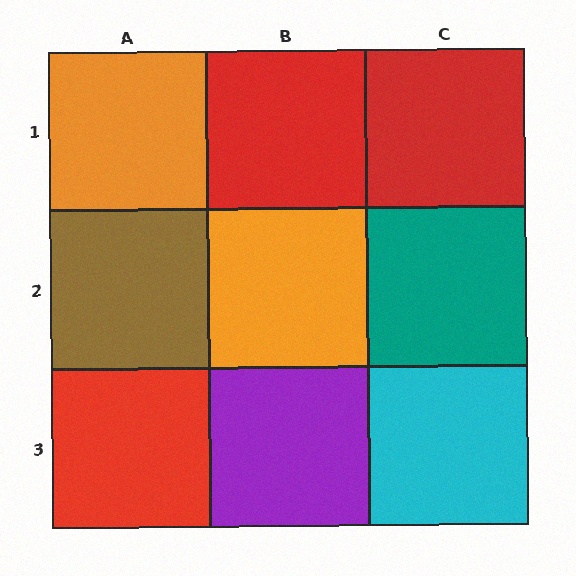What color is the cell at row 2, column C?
Teal.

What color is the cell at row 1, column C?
Red.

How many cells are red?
3 cells are red.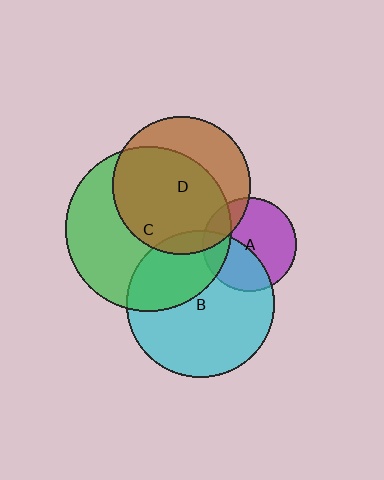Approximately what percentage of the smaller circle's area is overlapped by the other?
Approximately 20%.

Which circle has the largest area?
Circle C (green).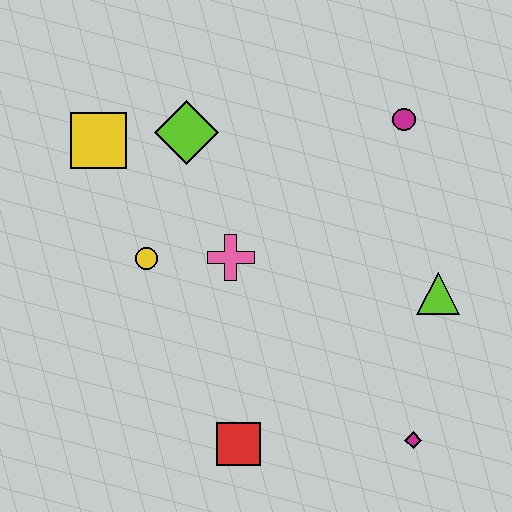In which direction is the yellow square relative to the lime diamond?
The yellow square is to the left of the lime diamond.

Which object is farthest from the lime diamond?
The magenta diamond is farthest from the lime diamond.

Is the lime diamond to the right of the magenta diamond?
No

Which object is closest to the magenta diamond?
The lime triangle is closest to the magenta diamond.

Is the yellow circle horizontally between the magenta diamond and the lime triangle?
No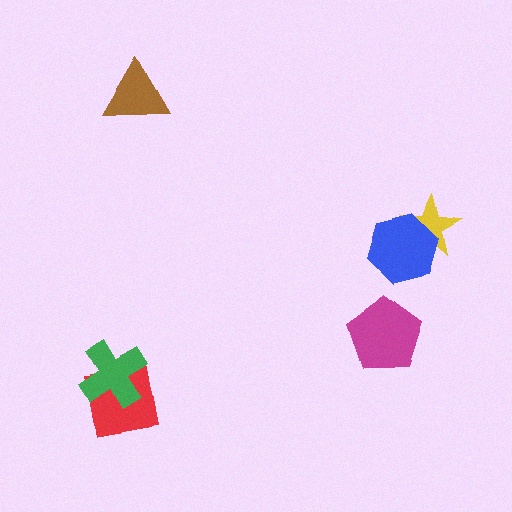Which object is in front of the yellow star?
The blue hexagon is in front of the yellow star.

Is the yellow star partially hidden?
Yes, it is partially covered by another shape.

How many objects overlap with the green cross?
1 object overlaps with the green cross.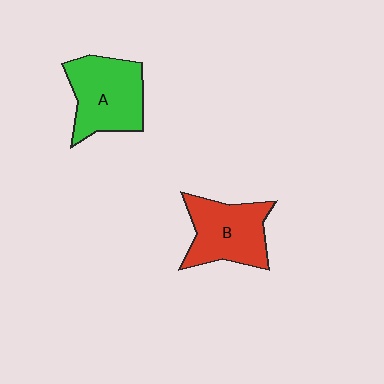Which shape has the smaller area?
Shape B (red).